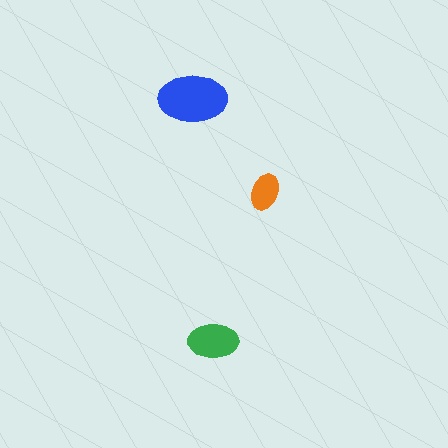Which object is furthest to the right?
The orange ellipse is rightmost.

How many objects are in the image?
There are 3 objects in the image.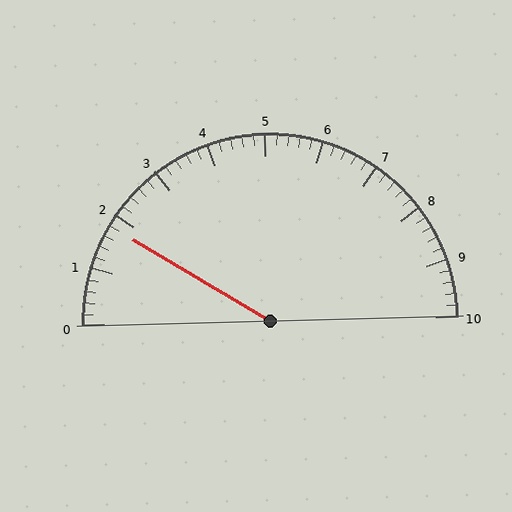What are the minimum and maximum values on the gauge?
The gauge ranges from 0 to 10.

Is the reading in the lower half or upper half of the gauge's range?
The reading is in the lower half of the range (0 to 10).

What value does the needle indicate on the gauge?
The needle indicates approximately 1.8.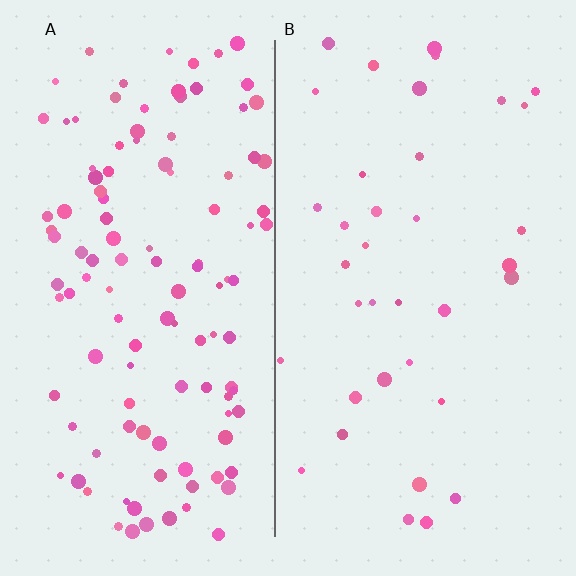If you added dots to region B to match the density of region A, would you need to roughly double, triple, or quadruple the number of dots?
Approximately triple.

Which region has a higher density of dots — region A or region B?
A (the left).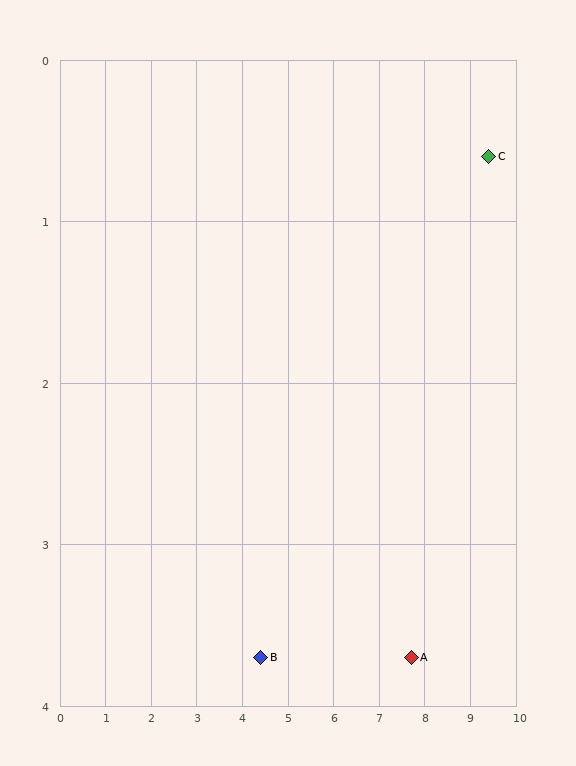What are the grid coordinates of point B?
Point B is at approximately (4.4, 3.7).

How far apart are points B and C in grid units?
Points B and C are about 5.9 grid units apart.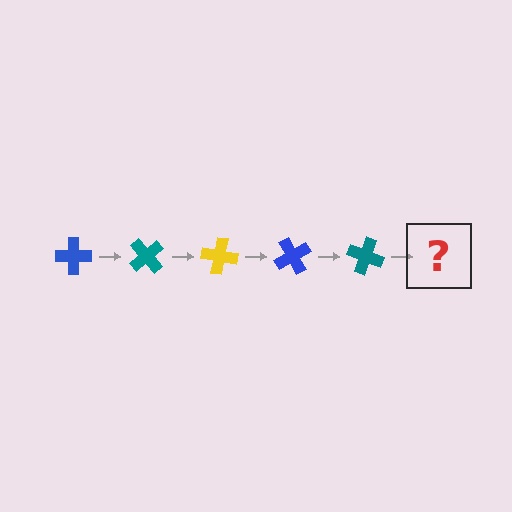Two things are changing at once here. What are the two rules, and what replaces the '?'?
The two rules are that it rotates 50 degrees each step and the color cycles through blue, teal, and yellow. The '?' should be a yellow cross, rotated 250 degrees from the start.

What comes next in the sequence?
The next element should be a yellow cross, rotated 250 degrees from the start.